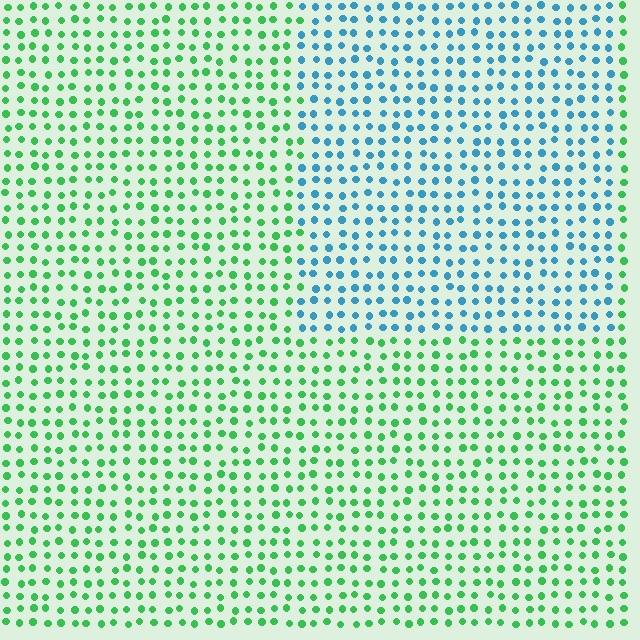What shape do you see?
I see a rectangle.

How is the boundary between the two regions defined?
The boundary is defined purely by a slight shift in hue (about 66 degrees). Spacing, size, and orientation are identical on both sides.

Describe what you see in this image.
The image is filled with small green elements in a uniform arrangement. A rectangle-shaped region is visible where the elements are tinted to a slightly different hue, forming a subtle color boundary.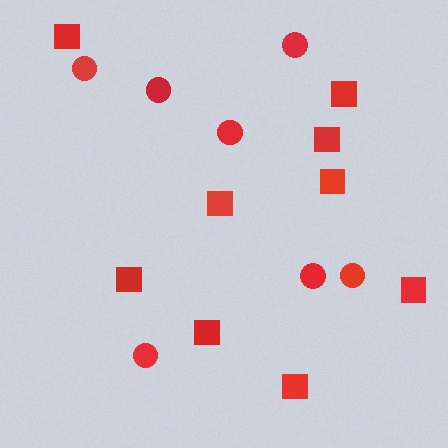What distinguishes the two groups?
There are 2 groups: one group of squares (9) and one group of circles (7).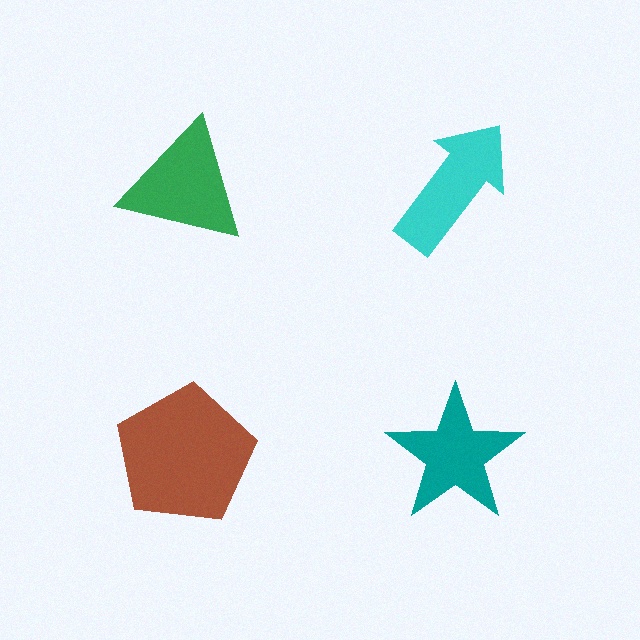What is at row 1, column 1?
A green triangle.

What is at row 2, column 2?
A teal star.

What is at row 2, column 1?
A brown pentagon.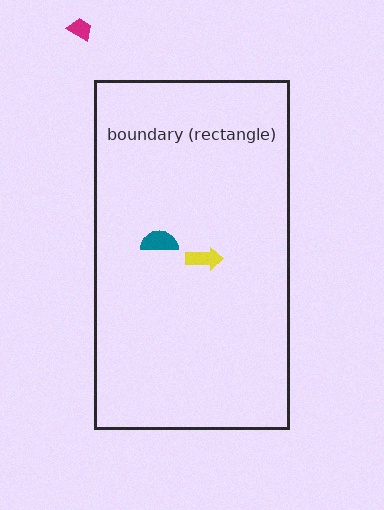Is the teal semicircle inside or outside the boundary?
Inside.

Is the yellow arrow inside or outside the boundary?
Inside.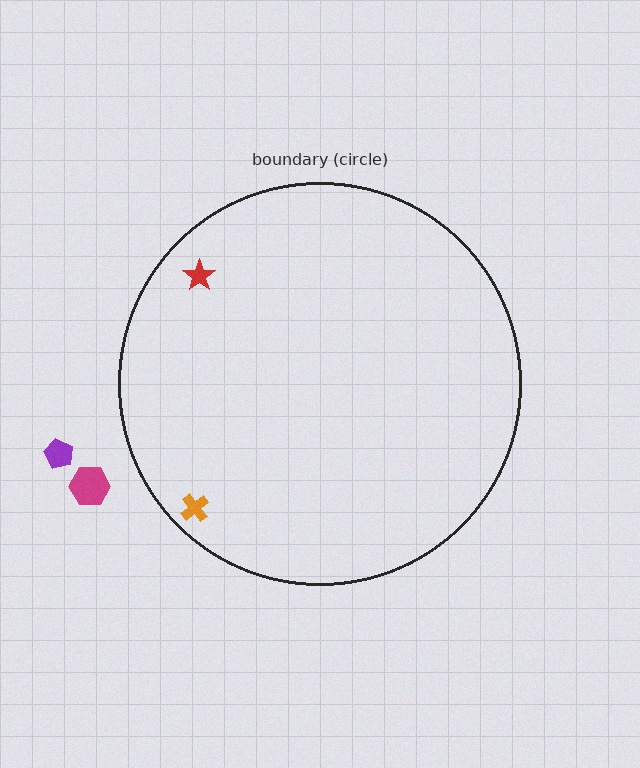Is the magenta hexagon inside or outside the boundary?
Outside.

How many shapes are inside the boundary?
2 inside, 2 outside.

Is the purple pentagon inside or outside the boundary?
Outside.